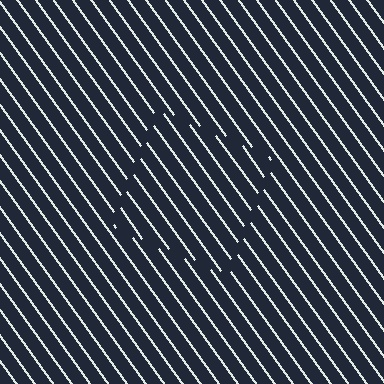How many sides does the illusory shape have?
4 sides — the line-ends trace a square.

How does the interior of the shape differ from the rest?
The interior of the shape contains the same grating, shifted by half a period — the contour is defined by the phase discontinuity where line-ends from the inner and outer gratings abut.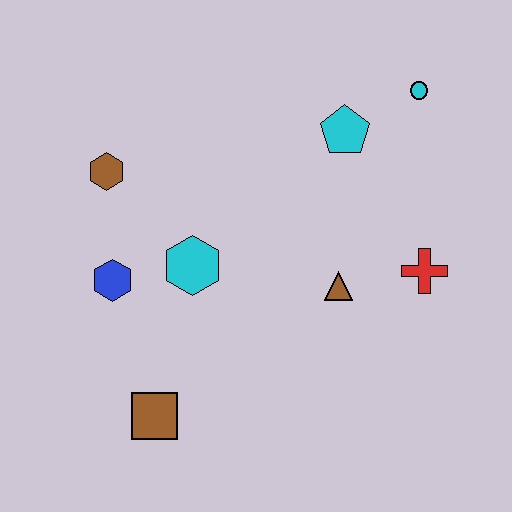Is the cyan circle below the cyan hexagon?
No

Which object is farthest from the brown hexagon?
The red cross is farthest from the brown hexagon.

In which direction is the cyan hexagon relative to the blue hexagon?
The cyan hexagon is to the right of the blue hexagon.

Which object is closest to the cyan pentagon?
The cyan circle is closest to the cyan pentagon.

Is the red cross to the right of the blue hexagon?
Yes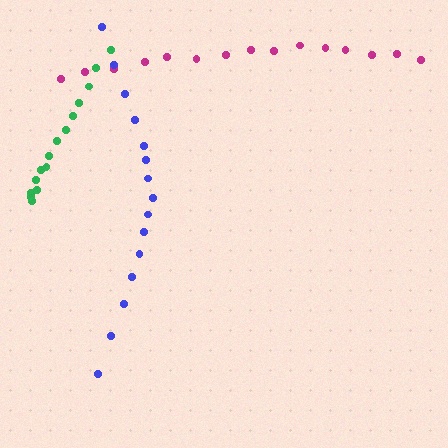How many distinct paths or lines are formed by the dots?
There are 3 distinct paths.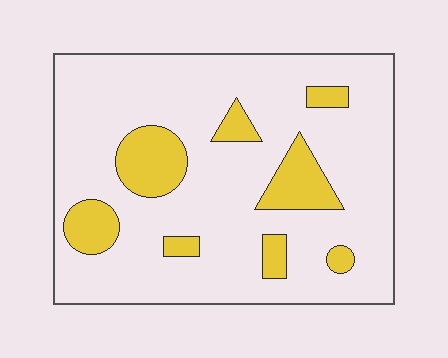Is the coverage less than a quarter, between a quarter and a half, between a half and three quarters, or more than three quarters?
Less than a quarter.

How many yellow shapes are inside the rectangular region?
8.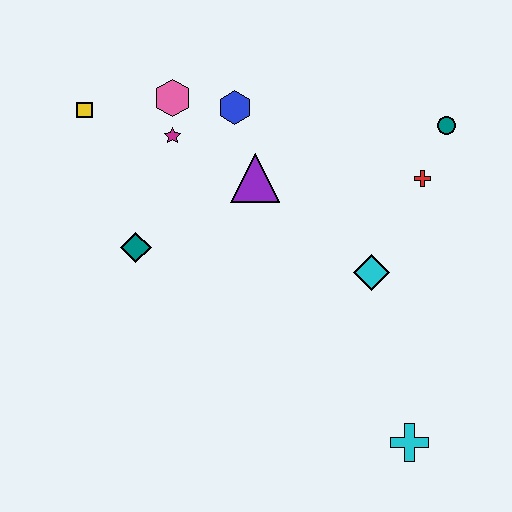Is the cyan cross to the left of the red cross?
Yes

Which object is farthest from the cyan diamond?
The yellow square is farthest from the cyan diamond.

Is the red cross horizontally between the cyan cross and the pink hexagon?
No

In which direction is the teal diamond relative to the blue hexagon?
The teal diamond is below the blue hexagon.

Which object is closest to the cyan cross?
The cyan diamond is closest to the cyan cross.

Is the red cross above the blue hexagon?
No